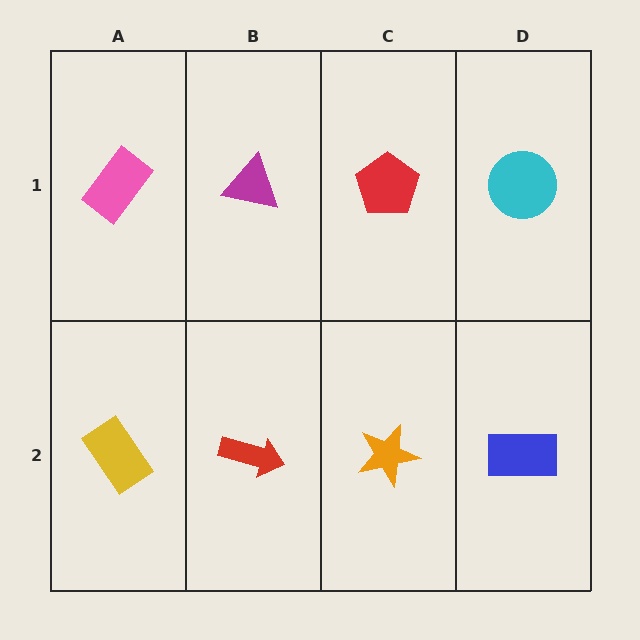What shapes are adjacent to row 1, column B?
A red arrow (row 2, column B), a pink rectangle (row 1, column A), a red pentagon (row 1, column C).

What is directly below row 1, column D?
A blue rectangle.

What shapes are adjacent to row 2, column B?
A magenta triangle (row 1, column B), a yellow rectangle (row 2, column A), an orange star (row 2, column C).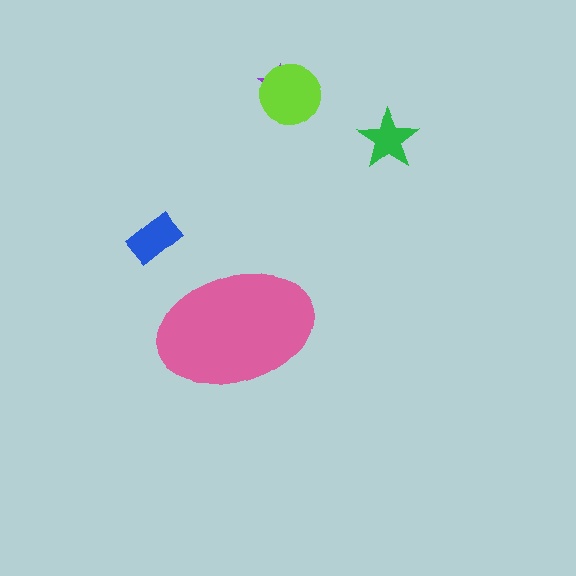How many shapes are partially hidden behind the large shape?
0 shapes are partially hidden.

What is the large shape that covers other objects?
A pink ellipse.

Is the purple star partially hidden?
No, the purple star is fully visible.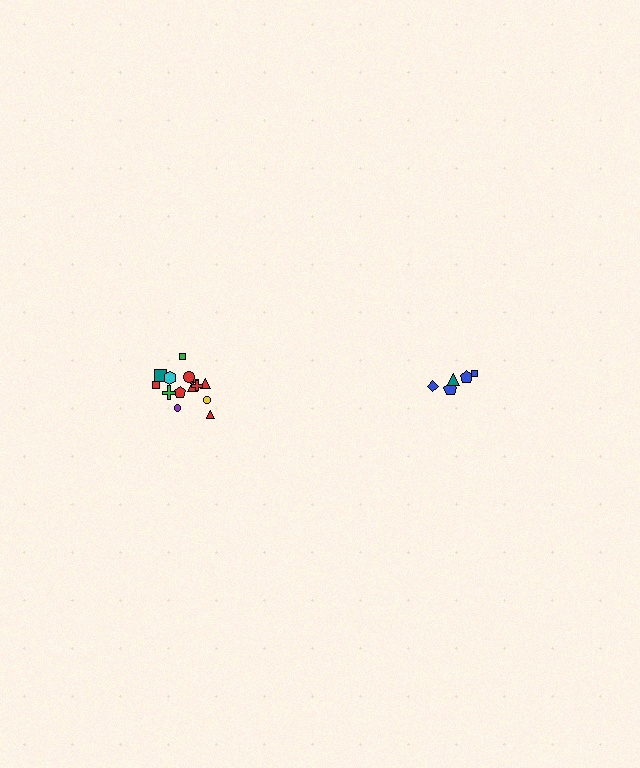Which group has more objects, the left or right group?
The left group.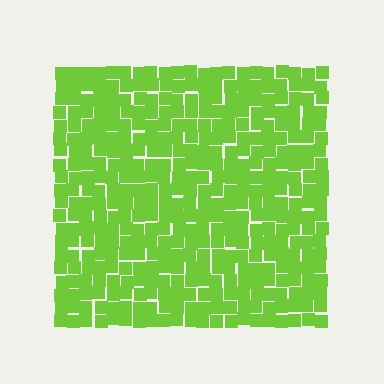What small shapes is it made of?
It is made of small squares.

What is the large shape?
The large shape is a square.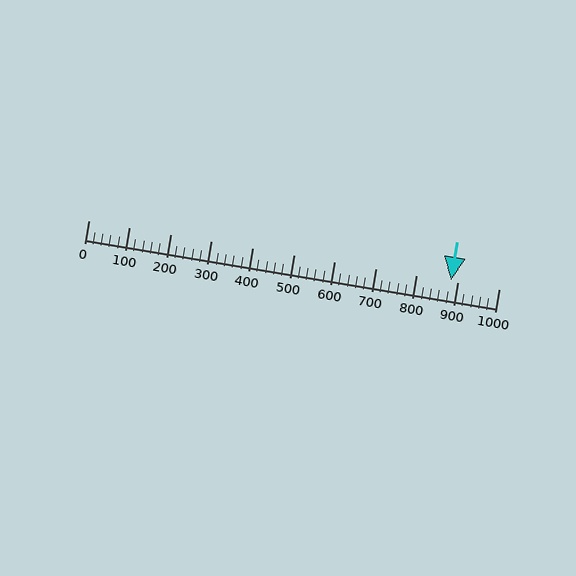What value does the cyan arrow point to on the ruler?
The cyan arrow points to approximately 883.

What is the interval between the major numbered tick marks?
The major tick marks are spaced 100 units apart.